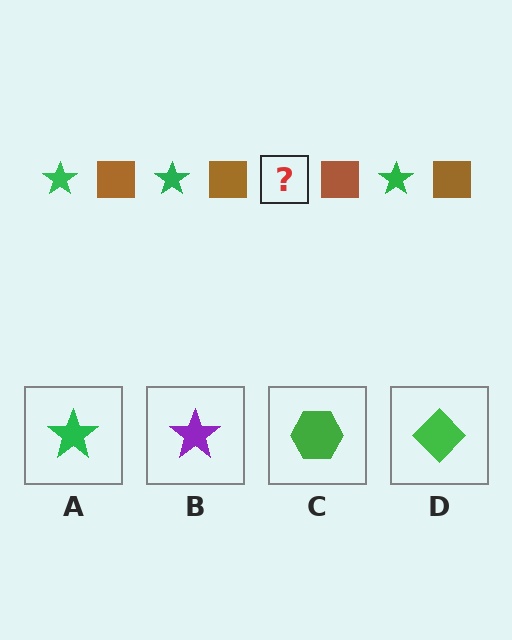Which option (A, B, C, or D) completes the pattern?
A.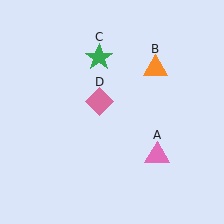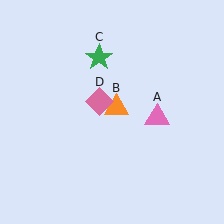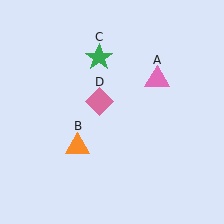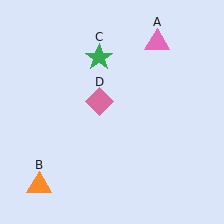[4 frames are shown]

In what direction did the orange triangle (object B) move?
The orange triangle (object B) moved down and to the left.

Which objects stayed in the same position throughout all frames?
Green star (object C) and pink diamond (object D) remained stationary.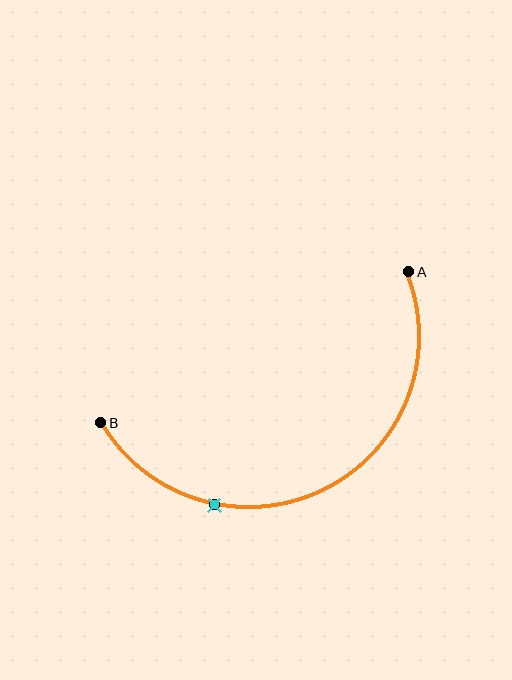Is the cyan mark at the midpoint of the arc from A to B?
No. The cyan mark lies on the arc but is closer to endpoint B. The arc midpoint would be at the point on the curve equidistant along the arc from both A and B.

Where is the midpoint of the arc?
The arc midpoint is the point on the curve farthest from the straight line joining A and B. It sits below that line.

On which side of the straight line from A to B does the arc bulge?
The arc bulges below the straight line connecting A and B.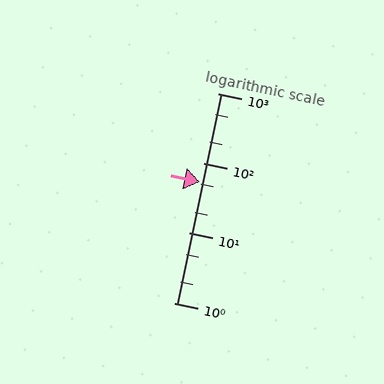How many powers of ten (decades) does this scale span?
The scale spans 3 decades, from 1 to 1000.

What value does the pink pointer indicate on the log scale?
The pointer indicates approximately 54.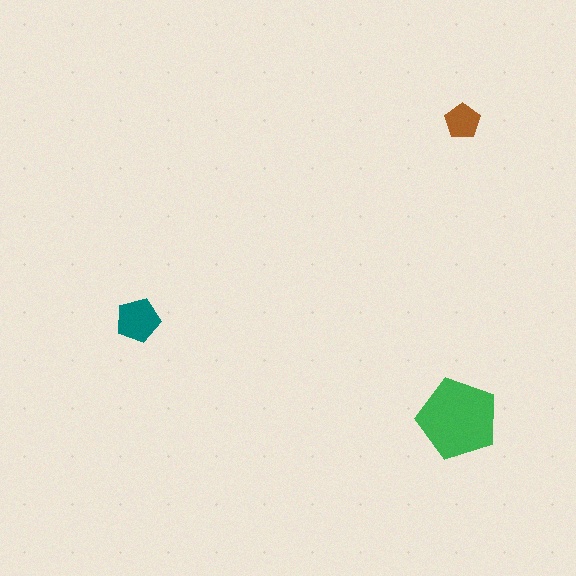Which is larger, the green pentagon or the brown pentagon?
The green one.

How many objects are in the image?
There are 3 objects in the image.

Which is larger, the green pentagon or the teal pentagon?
The green one.